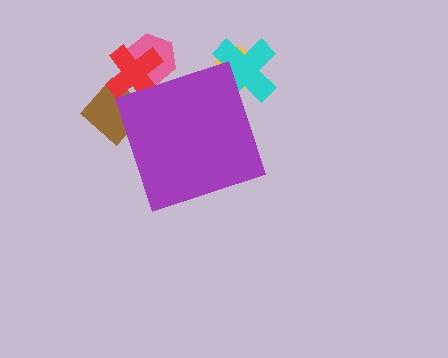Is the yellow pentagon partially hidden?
Yes, the yellow pentagon is partially hidden behind the purple diamond.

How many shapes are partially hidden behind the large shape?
5 shapes are partially hidden.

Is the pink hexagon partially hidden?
Yes, the pink hexagon is partially hidden behind the purple diamond.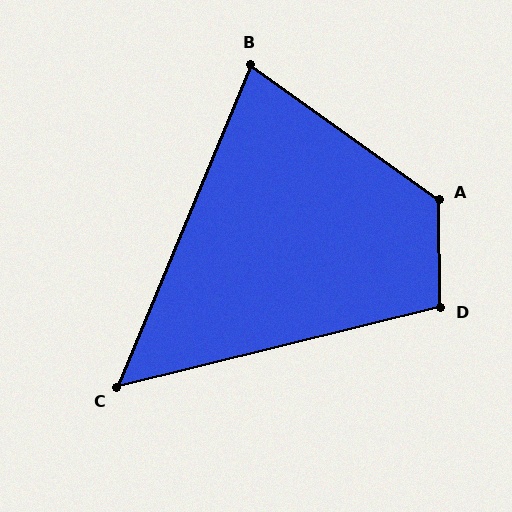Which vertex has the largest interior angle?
A, at approximately 126 degrees.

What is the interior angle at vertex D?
Approximately 103 degrees (obtuse).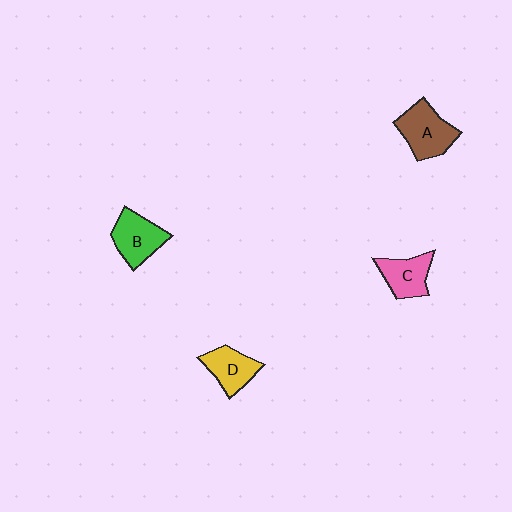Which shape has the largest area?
Shape A (brown).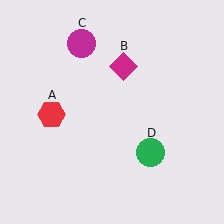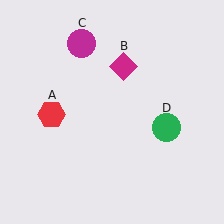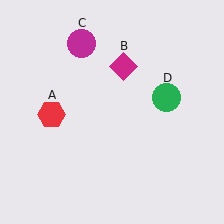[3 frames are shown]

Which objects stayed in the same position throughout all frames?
Red hexagon (object A) and magenta diamond (object B) and magenta circle (object C) remained stationary.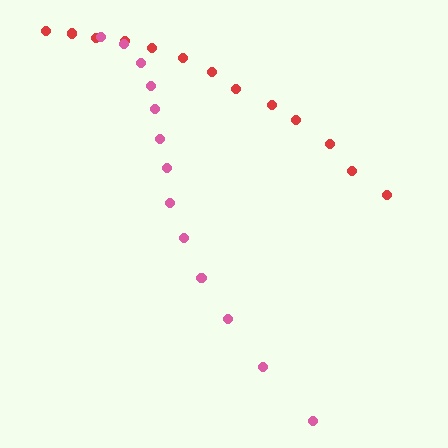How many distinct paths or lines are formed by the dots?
There are 2 distinct paths.